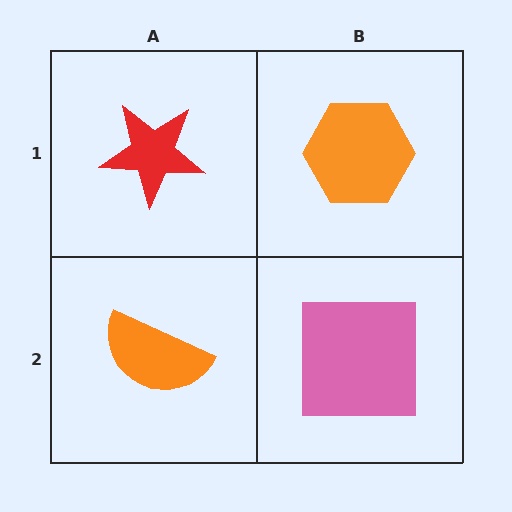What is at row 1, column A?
A red star.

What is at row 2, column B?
A pink square.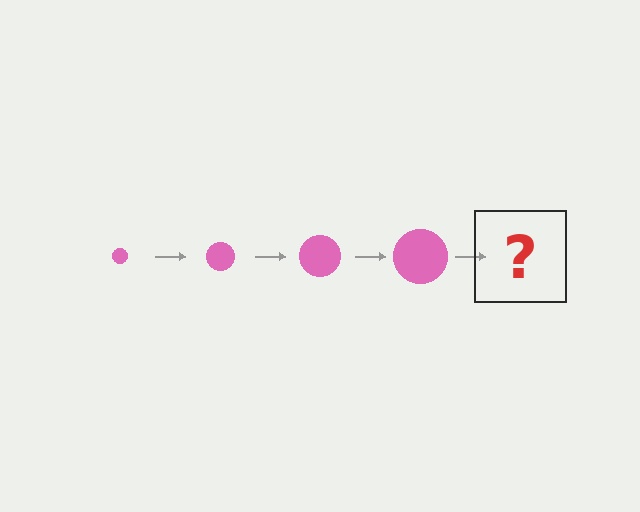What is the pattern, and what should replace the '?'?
The pattern is that the circle gets progressively larger each step. The '?' should be a pink circle, larger than the previous one.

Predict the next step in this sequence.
The next step is a pink circle, larger than the previous one.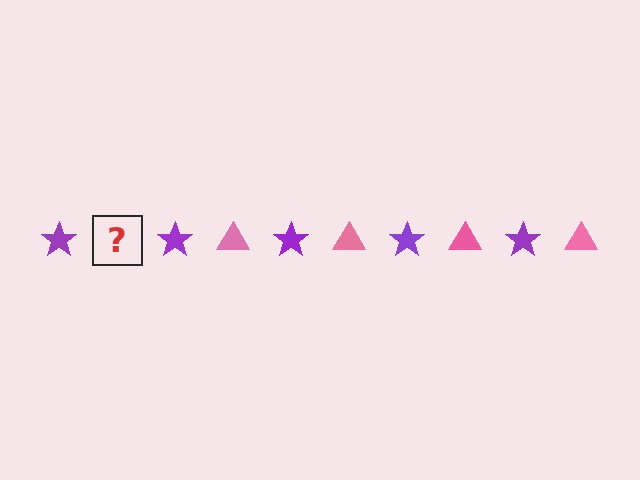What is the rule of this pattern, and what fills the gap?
The rule is that the pattern alternates between purple star and pink triangle. The gap should be filled with a pink triangle.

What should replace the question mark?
The question mark should be replaced with a pink triangle.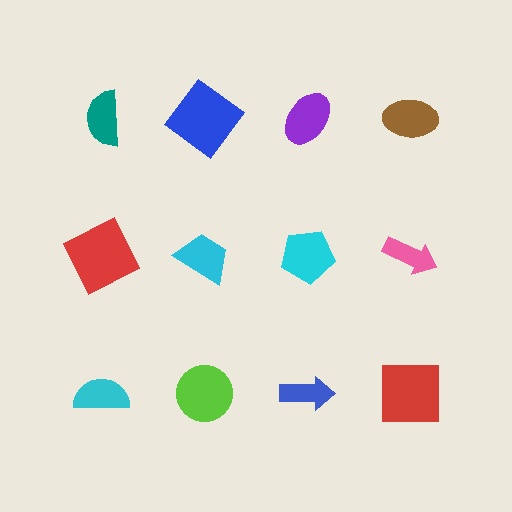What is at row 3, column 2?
A lime circle.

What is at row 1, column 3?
A purple ellipse.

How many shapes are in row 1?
4 shapes.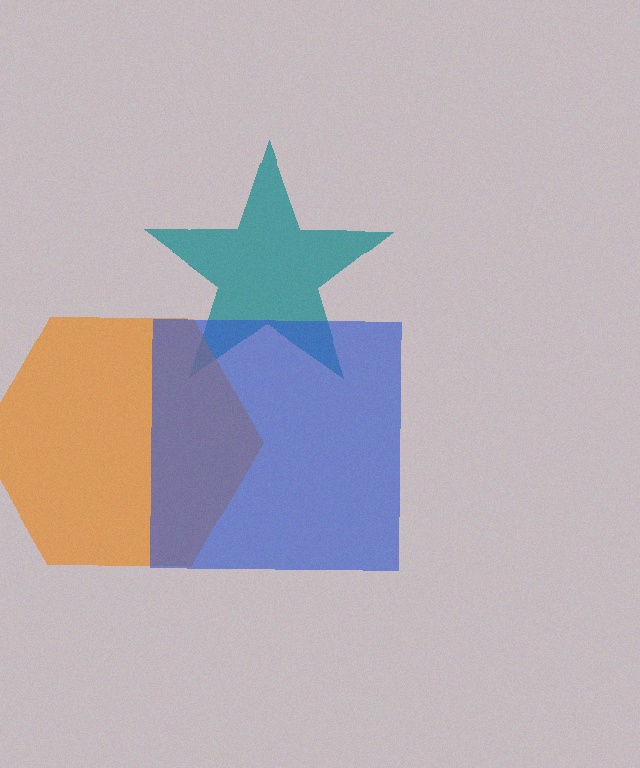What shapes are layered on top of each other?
The layered shapes are: a teal star, an orange hexagon, a blue square.